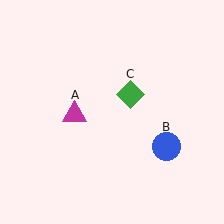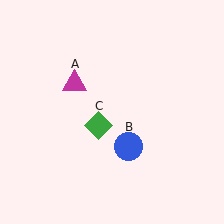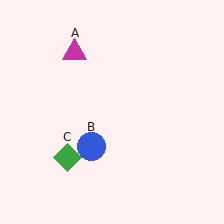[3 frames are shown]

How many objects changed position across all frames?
3 objects changed position: magenta triangle (object A), blue circle (object B), green diamond (object C).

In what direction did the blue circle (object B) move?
The blue circle (object B) moved left.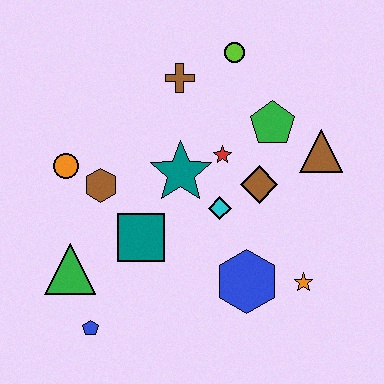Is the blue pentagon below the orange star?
Yes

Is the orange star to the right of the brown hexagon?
Yes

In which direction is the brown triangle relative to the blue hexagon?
The brown triangle is above the blue hexagon.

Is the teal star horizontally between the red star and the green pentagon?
No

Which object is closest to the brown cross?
The lime circle is closest to the brown cross.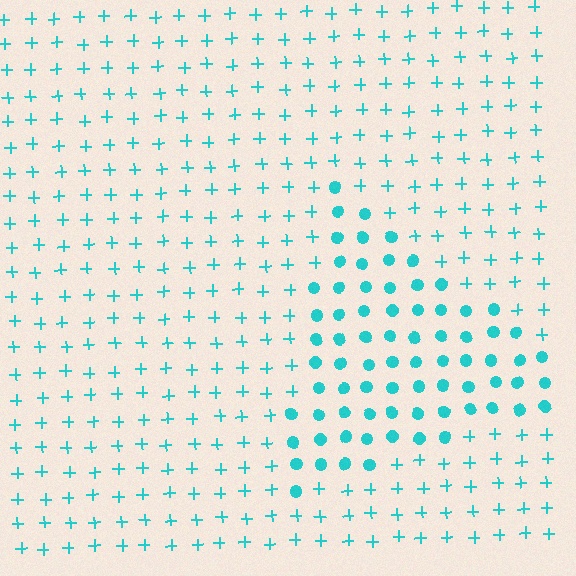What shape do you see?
I see a triangle.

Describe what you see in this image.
The image is filled with small cyan elements arranged in a uniform grid. A triangle-shaped region contains circles, while the surrounding area contains plus signs. The boundary is defined purely by the change in element shape.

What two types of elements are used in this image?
The image uses circles inside the triangle region and plus signs outside it.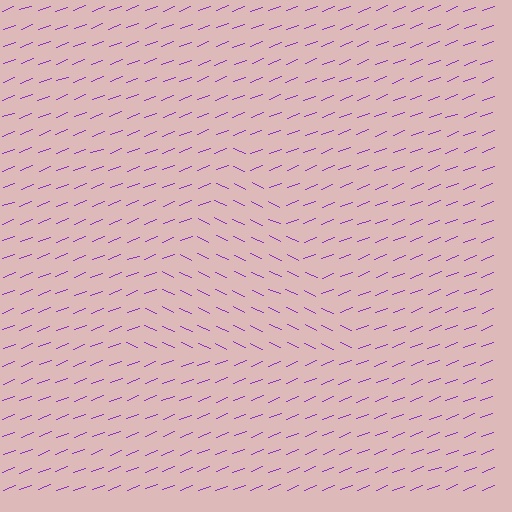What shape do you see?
I see a triangle.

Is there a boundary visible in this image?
Yes, there is a texture boundary formed by a change in line orientation.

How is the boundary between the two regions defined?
The boundary is defined purely by a change in line orientation (approximately 45 degrees difference). All lines are the same color and thickness.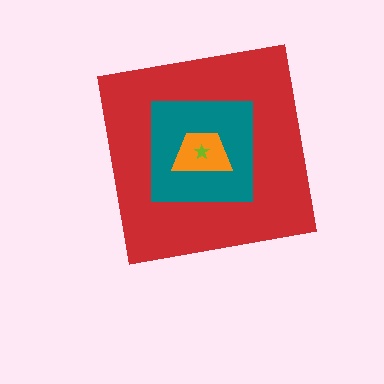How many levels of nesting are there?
4.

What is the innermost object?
The lime star.